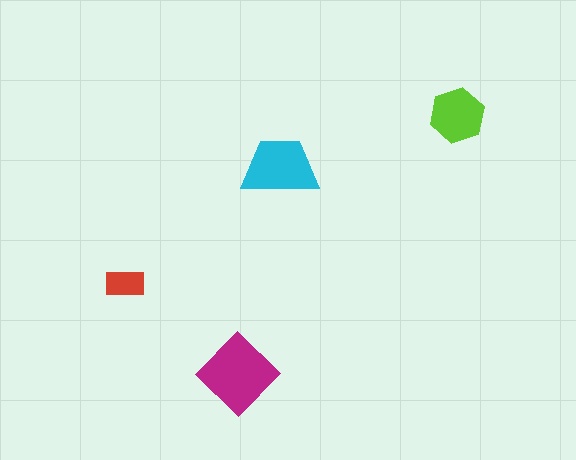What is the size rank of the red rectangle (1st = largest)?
4th.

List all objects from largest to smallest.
The magenta diamond, the cyan trapezoid, the lime hexagon, the red rectangle.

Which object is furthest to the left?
The red rectangle is leftmost.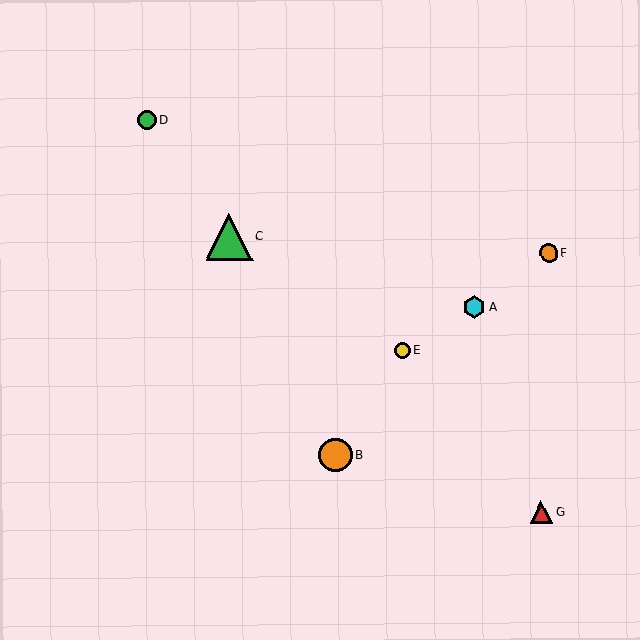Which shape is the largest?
The green triangle (labeled C) is the largest.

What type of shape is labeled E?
Shape E is a yellow circle.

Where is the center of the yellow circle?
The center of the yellow circle is at (403, 351).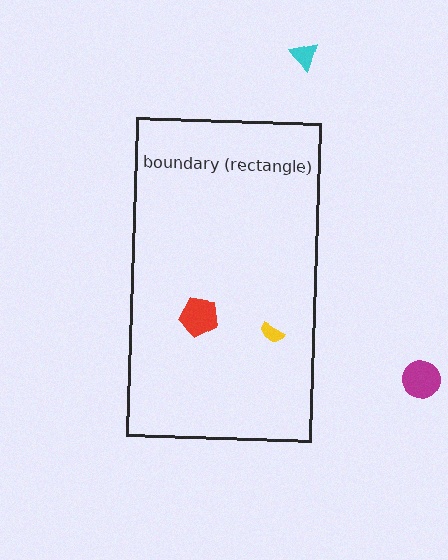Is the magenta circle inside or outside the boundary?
Outside.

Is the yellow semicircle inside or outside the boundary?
Inside.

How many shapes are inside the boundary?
2 inside, 2 outside.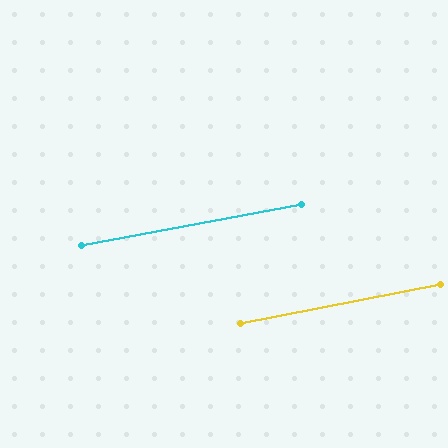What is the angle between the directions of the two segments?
Approximately 0 degrees.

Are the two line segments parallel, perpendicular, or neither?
Parallel — their directions differ by only 0.5°.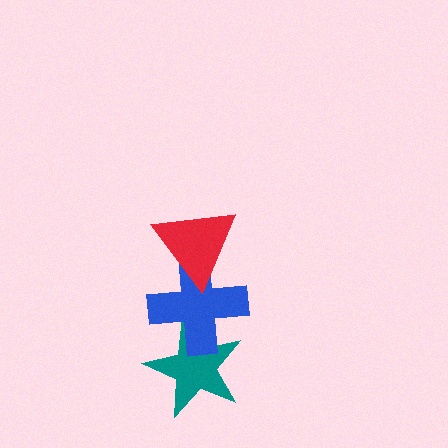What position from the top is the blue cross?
The blue cross is 2nd from the top.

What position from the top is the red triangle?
The red triangle is 1st from the top.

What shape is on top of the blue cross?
The red triangle is on top of the blue cross.